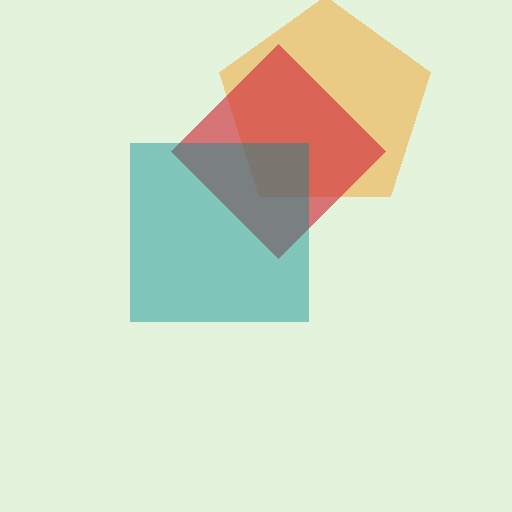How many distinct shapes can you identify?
There are 3 distinct shapes: an orange pentagon, a red diamond, a teal square.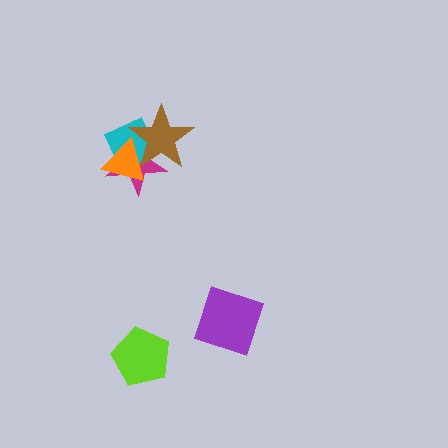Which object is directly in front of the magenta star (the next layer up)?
The cyan diamond is directly in front of the magenta star.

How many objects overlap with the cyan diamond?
3 objects overlap with the cyan diamond.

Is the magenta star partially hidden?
Yes, it is partially covered by another shape.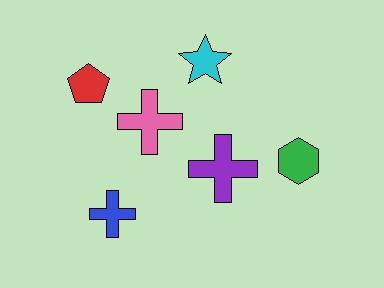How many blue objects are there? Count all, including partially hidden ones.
There is 1 blue object.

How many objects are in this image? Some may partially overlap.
There are 6 objects.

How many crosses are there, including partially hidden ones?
There are 3 crosses.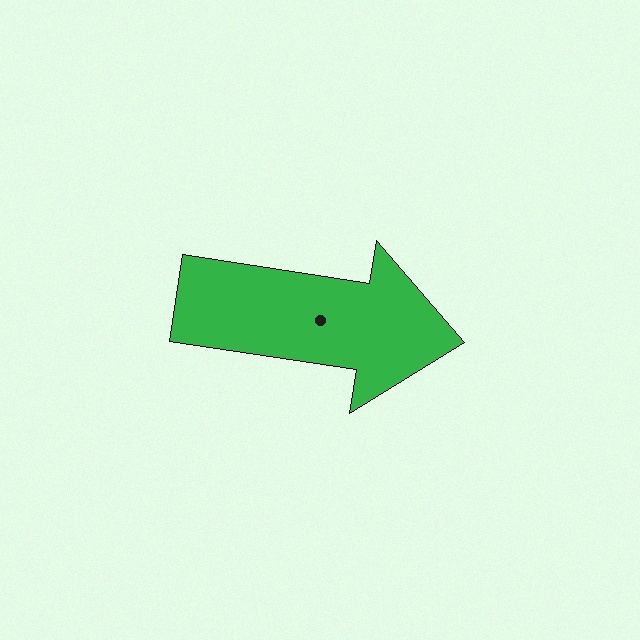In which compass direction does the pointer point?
East.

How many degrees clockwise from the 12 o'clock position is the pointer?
Approximately 99 degrees.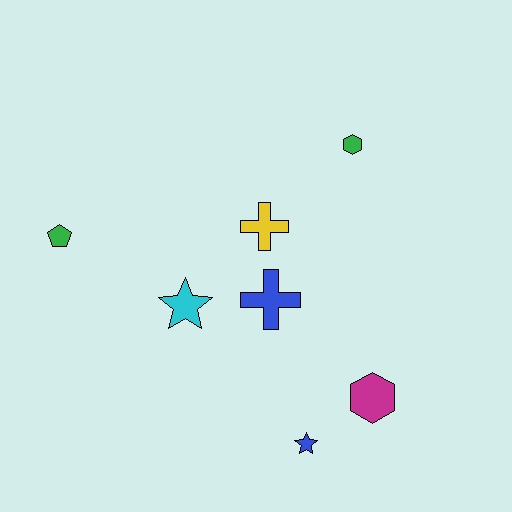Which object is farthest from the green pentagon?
The magenta hexagon is farthest from the green pentagon.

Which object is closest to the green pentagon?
The cyan star is closest to the green pentagon.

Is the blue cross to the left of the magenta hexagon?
Yes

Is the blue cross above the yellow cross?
No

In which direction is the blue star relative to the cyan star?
The blue star is below the cyan star.